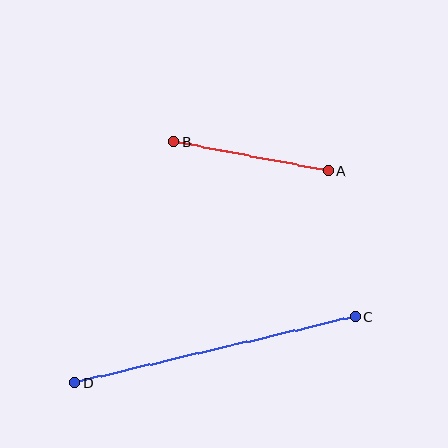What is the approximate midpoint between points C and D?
The midpoint is at approximately (215, 350) pixels.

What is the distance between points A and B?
The distance is approximately 158 pixels.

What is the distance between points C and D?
The distance is approximately 289 pixels.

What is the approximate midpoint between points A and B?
The midpoint is at approximately (251, 156) pixels.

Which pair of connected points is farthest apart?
Points C and D are farthest apart.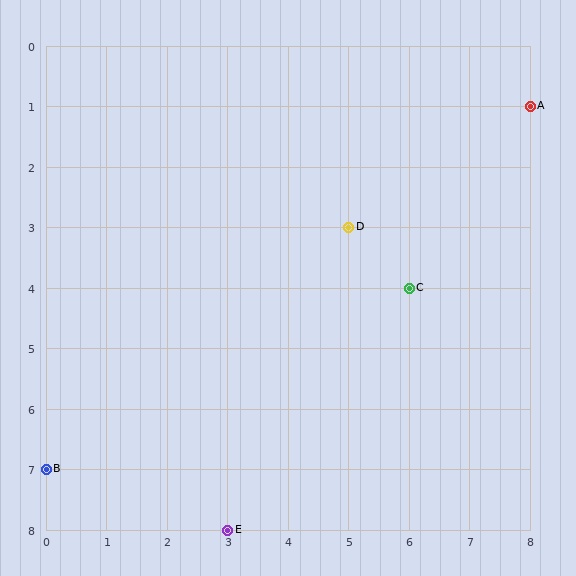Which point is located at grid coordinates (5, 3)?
Point D is at (5, 3).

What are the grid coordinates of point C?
Point C is at grid coordinates (6, 4).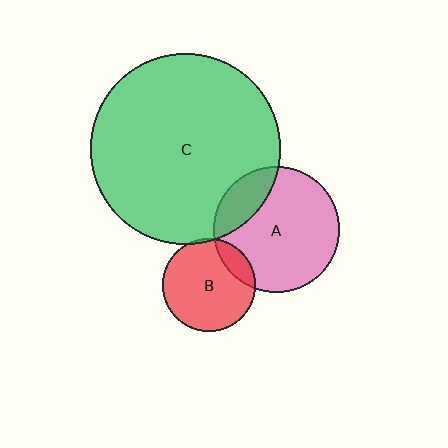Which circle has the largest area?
Circle C (green).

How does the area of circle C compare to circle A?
Approximately 2.3 times.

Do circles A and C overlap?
Yes.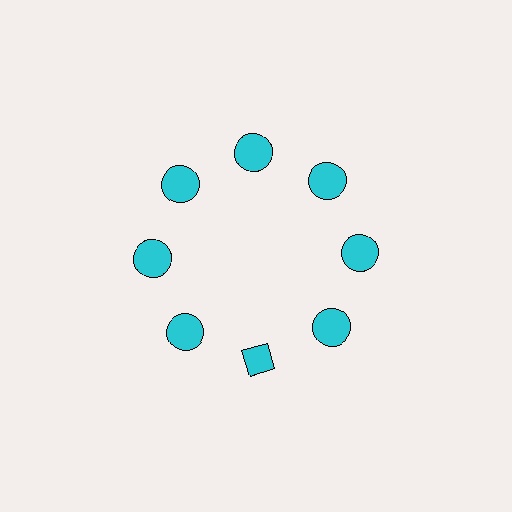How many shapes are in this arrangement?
There are 8 shapes arranged in a ring pattern.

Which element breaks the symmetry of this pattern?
The cyan diamond at roughly the 6 o'clock position breaks the symmetry. All other shapes are cyan circles.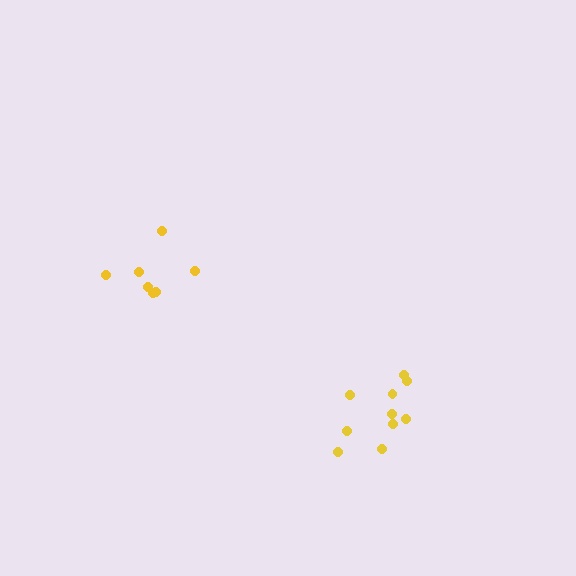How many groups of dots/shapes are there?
There are 2 groups.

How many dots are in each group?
Group 1: 10 dots, Group 2: 7 dots (17 total).